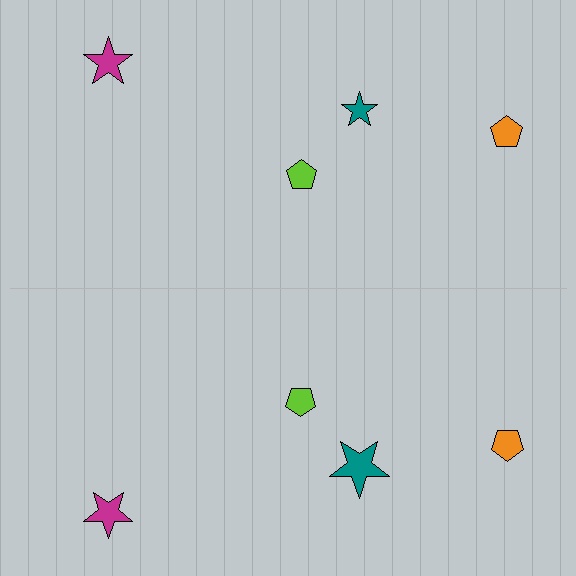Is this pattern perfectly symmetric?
No, the pattern is not perfectly symmetric. The teal star on the bottom side has a different size than its mirror counterpart.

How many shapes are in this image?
There are 8 shapes in this image.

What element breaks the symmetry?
The teal star on the bottom side has a different size than its mirror counterpart.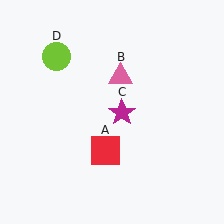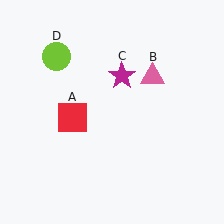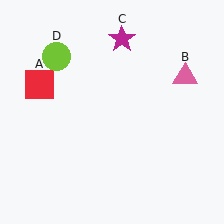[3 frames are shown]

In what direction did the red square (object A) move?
The red square (object A) moved up and to the left.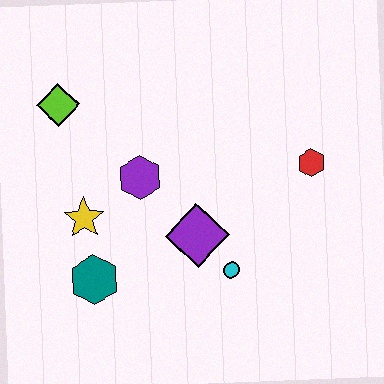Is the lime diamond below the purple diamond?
No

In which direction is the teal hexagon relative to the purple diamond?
The teal hexagon is to the left of the purple diamond.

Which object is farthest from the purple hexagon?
The red hexagon is farthest from the purple hexagon.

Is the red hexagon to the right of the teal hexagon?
Yes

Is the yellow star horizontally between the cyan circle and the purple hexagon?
No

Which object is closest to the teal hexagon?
The yellow star is closest to the teal hexagon.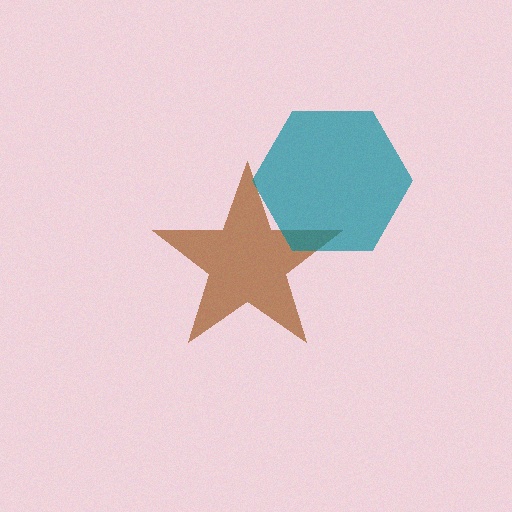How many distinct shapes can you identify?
There are 2 distinct shapes: a brown star, a teal hexagon.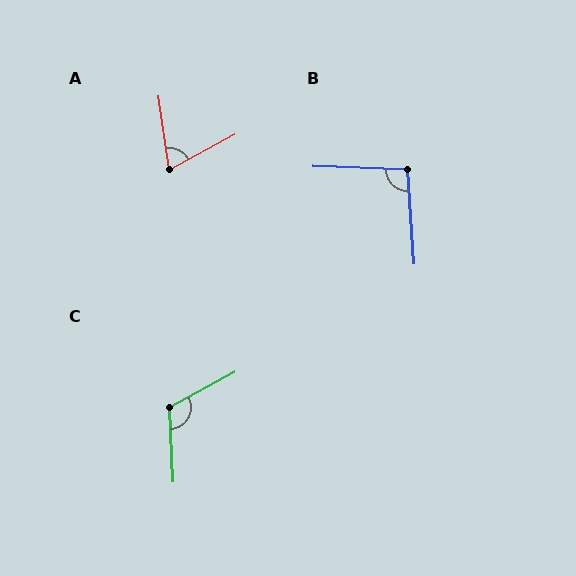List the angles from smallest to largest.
A (70°), B (96°), C (115°).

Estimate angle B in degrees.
Approximately 96 degrees.